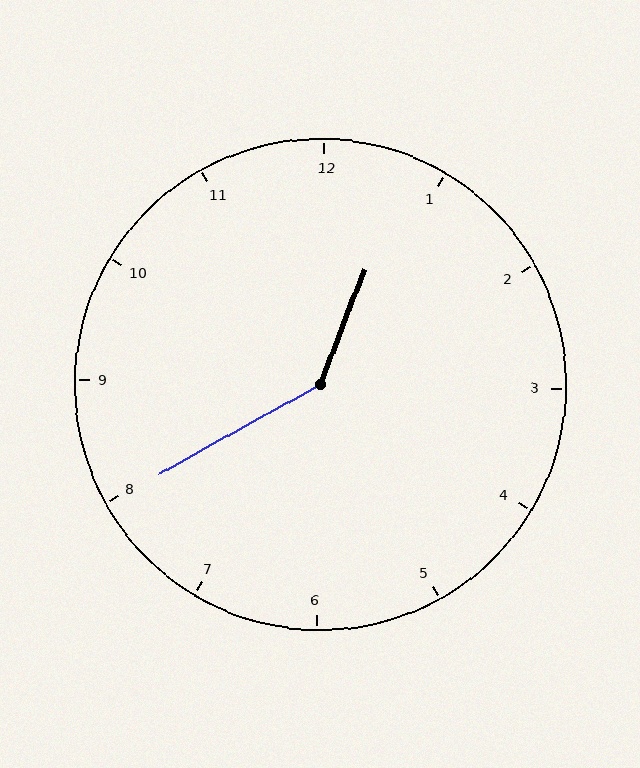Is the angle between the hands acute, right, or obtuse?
It is obtuse.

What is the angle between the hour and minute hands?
Approximately 140 degrees.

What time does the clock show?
12:40.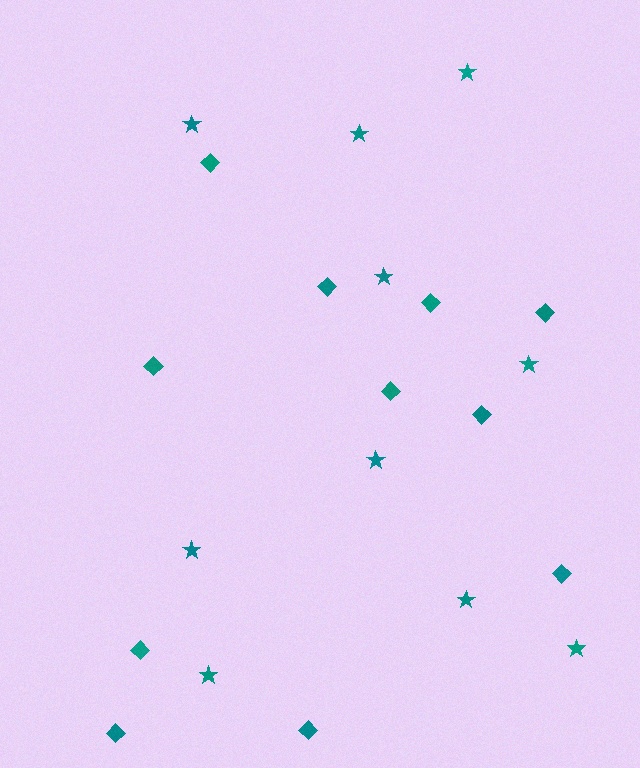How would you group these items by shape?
There are 2 groups: one group of stars (10) and one group of diamonds (11).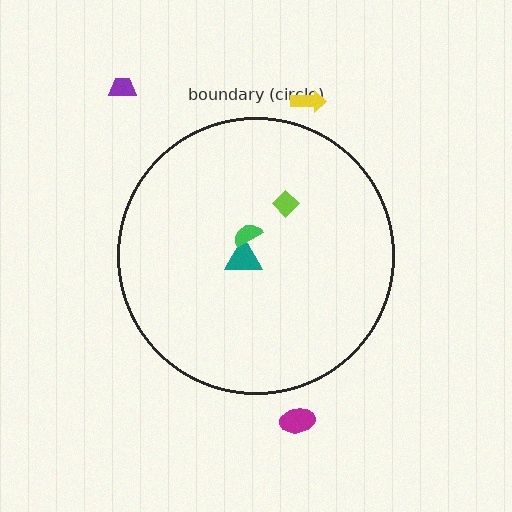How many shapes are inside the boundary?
3 inside, 3 outside.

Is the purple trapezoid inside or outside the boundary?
Outside.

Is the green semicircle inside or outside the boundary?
Inside.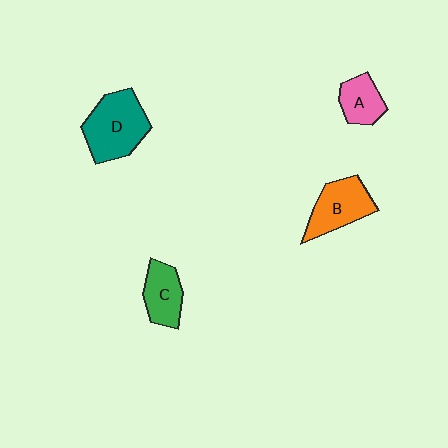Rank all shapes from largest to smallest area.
From largest to smallest: D (teal), B (orange), C (green), A (pink).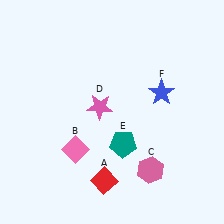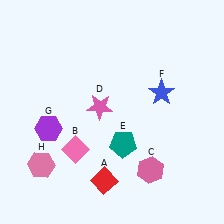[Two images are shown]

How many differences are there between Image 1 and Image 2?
There are 2 differences between the two images.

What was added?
A purple hexagon (G), a pink hexagon (H) were added in Image 2.